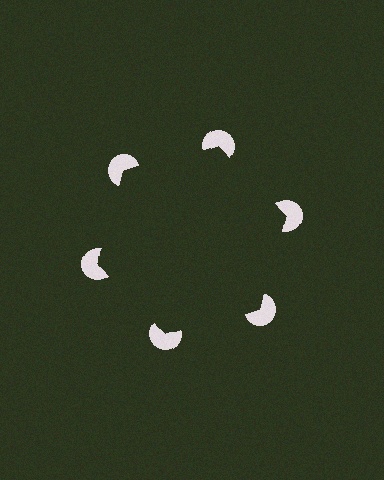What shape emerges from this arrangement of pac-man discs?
An illusory hexagon — its edges are inferred from the aligned wedge cuts in the pac-man discs, not physically drawn.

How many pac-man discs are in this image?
There are 6 — one at each vertex of the illusory hexagon.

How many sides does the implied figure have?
6 sides.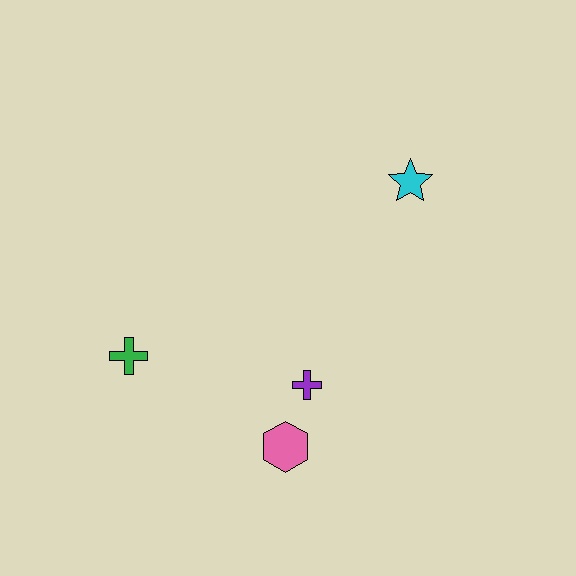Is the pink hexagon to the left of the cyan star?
Yes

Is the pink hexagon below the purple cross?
Yes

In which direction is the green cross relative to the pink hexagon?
The green cross is to the left of the pink hexagon.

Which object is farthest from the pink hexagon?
The cyan star is farthest from the pink hexagon.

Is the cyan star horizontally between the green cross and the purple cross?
No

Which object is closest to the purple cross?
The pink hexagon is closest to the purple cross.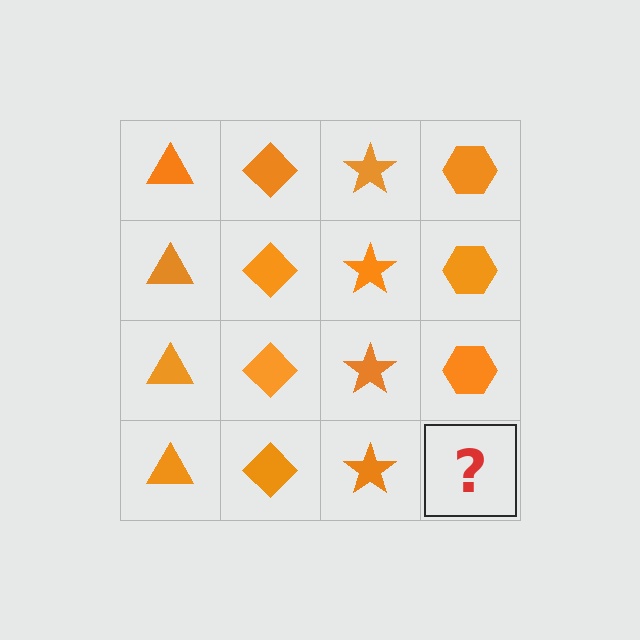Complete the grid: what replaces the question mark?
The question mark should be replaced with an orange hexagon.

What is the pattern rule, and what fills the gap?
The rule is that each column has a consistent shape. The gap should be filled with an orange hexagon.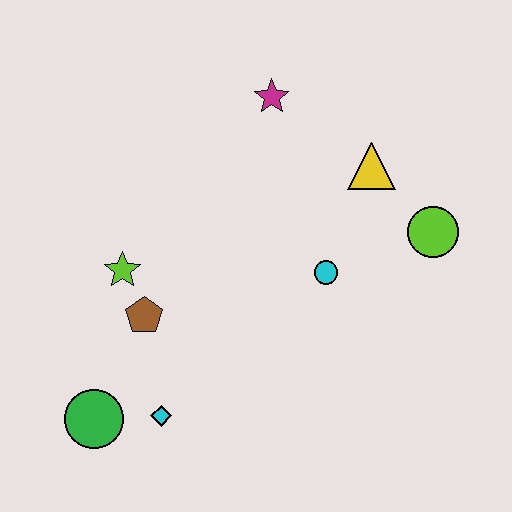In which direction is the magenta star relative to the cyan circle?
The magenta star is above the cyan circle.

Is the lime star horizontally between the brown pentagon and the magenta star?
No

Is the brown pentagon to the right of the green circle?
Yes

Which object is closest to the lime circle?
The yellow triangle is closest to the lime circle.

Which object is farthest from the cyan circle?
The green circle is farthest from the cyan circle.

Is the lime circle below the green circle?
No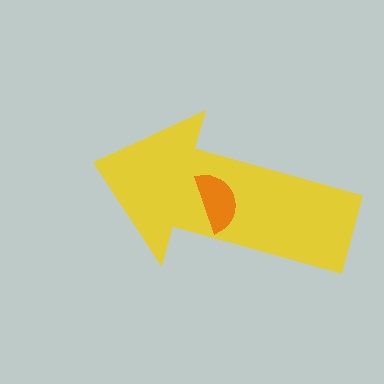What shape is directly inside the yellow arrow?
The orange semicircle.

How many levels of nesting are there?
2.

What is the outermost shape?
The yellow arrow.